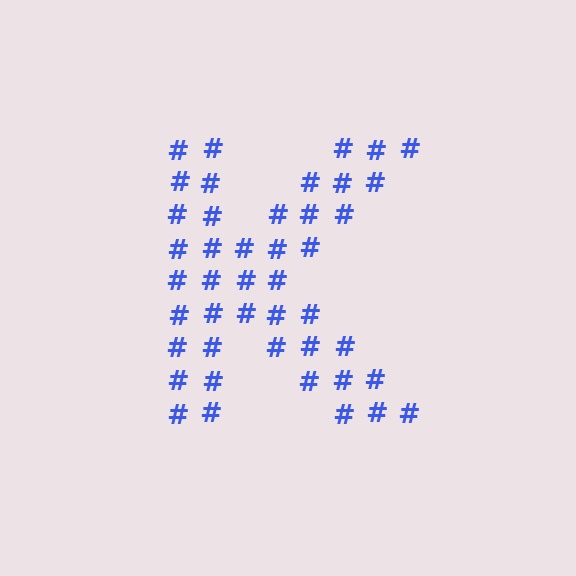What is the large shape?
The large shape is the letter K.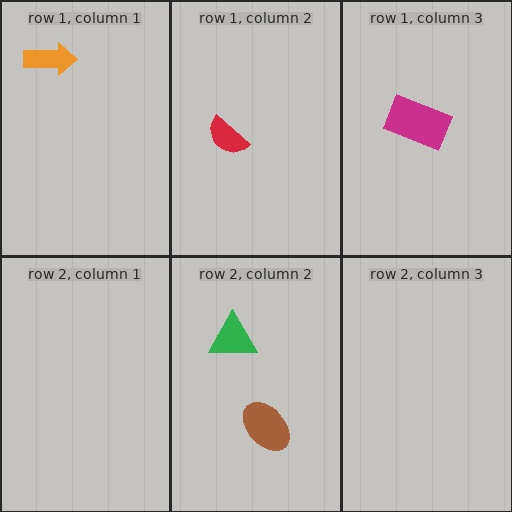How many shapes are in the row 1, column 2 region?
1.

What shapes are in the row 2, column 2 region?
The brown ellipse, the green triangle.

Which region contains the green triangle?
The row 2, column 2 region.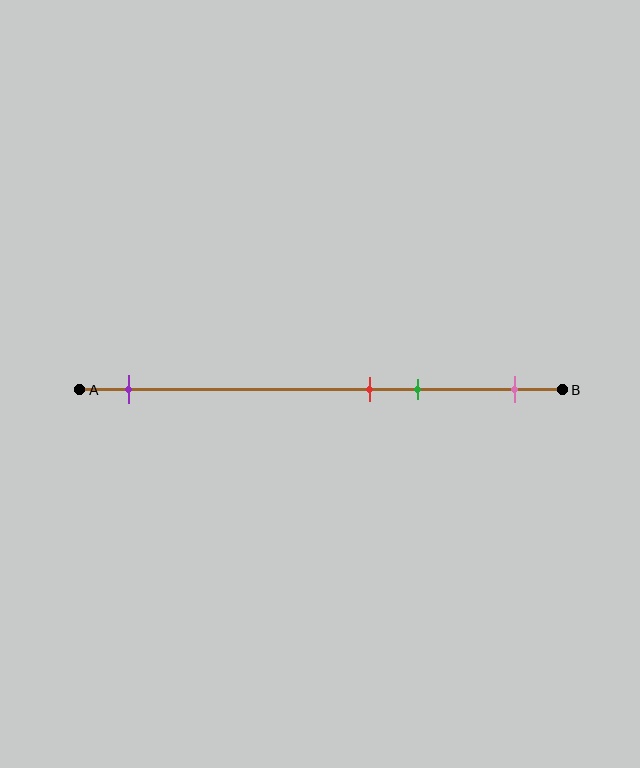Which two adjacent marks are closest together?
The red and green marks are the closest adjacent pair.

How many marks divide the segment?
There are 4 marks dividing the segment.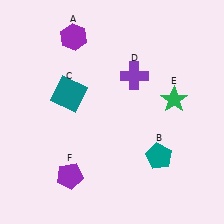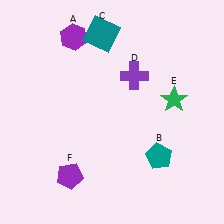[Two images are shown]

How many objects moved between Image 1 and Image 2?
1 object moved between the two images.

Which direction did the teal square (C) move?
The teal square (C) moved up.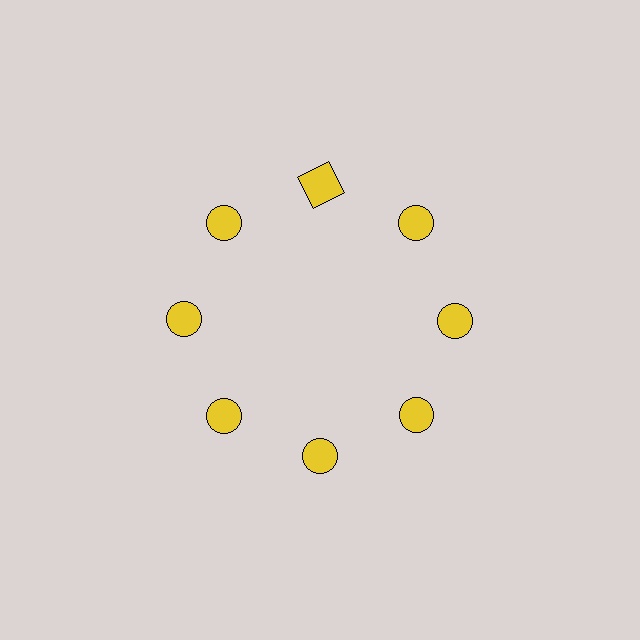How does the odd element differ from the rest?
It has a different shape: square instead of circle.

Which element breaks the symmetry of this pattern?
The yellow square at roughly the 12 o'clock position breaks the symmetry. All other shapes are yellow circles.